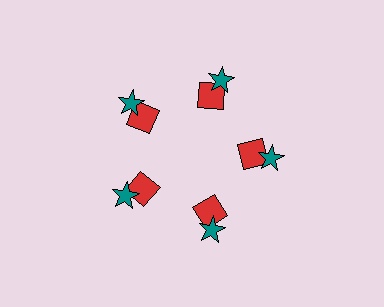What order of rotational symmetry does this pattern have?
This pattern has 5-fold rotational symmetry.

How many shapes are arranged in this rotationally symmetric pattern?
There are 10 shapes, arranged in 5 groups of 2.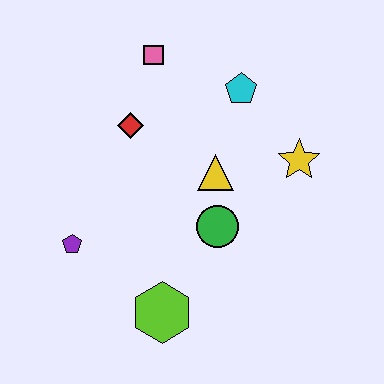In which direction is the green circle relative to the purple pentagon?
The green circle is to the right of the purple pentagon.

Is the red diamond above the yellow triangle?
Yes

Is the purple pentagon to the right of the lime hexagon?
No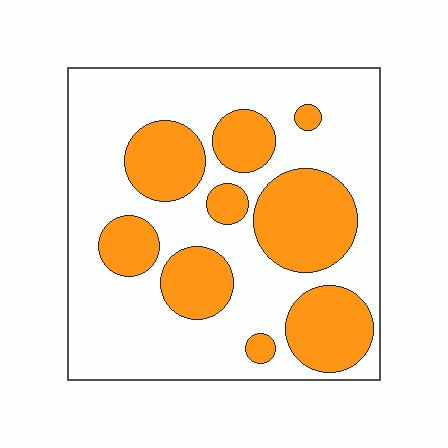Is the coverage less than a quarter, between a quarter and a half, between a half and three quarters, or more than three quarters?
Between a quarter and a half.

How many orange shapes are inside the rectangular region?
9.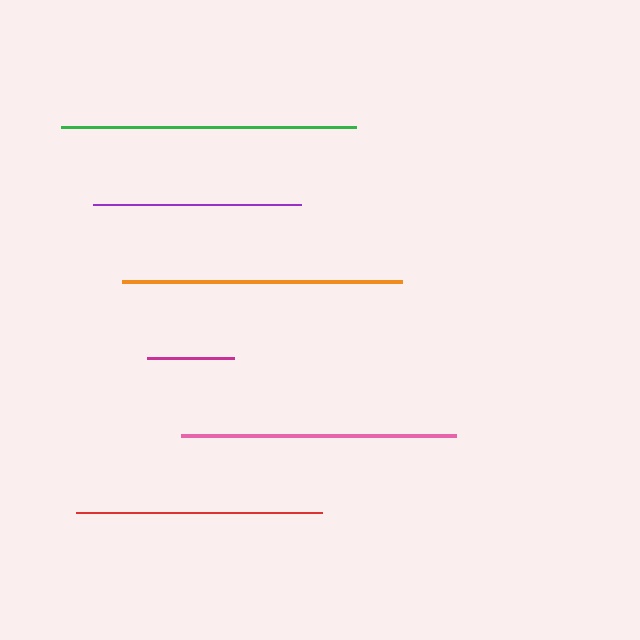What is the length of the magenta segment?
The magenta segment is approximately 87 pixels long.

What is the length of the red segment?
The red segment is approximately 246 pixels long.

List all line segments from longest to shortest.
From longest to shortest: green, orange, pink, red, purple, magenta.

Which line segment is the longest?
The green line is the longest at approximately 295 pixels.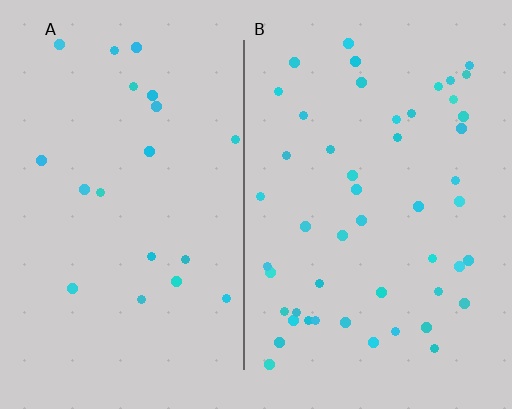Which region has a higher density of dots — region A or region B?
B (the right).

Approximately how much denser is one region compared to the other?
Approximately 2.5× — region B over region A.